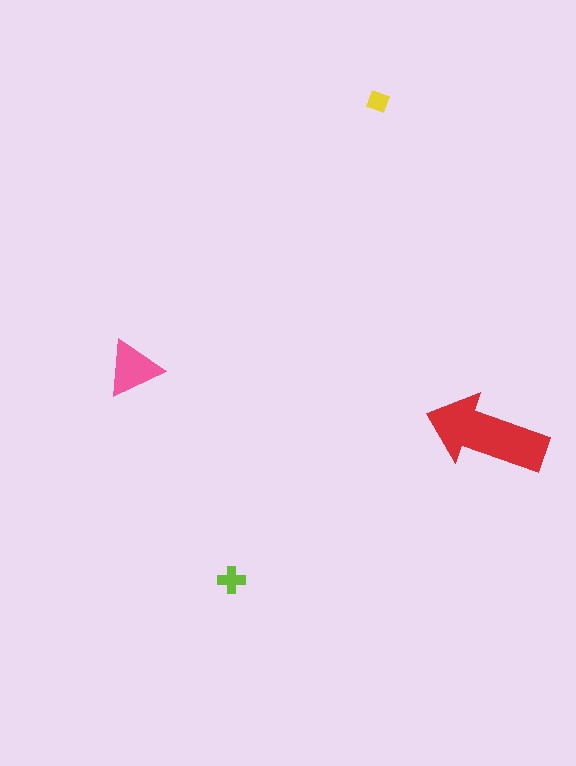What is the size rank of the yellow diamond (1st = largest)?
4th.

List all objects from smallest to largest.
The yellow diamond, the lime cross, the pink triangle, the red arrow.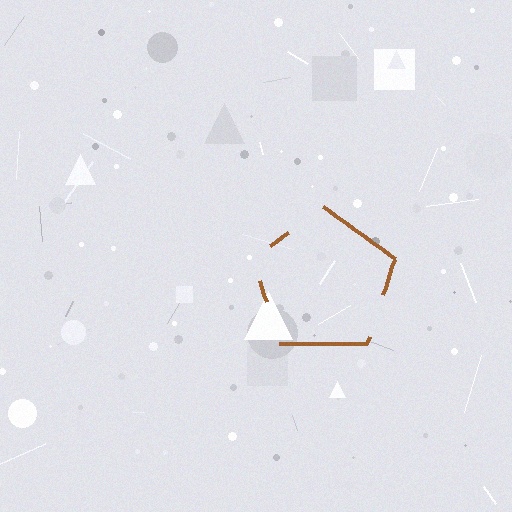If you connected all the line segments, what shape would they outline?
They would outline a pentagon.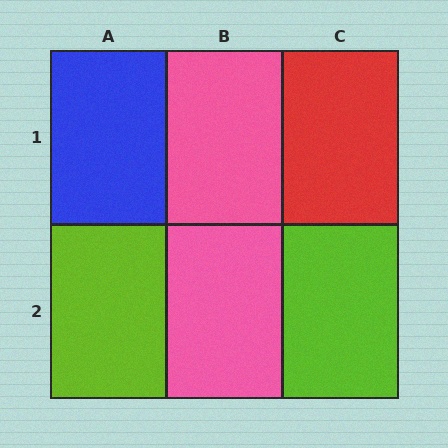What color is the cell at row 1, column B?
Pink.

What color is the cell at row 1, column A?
Blue.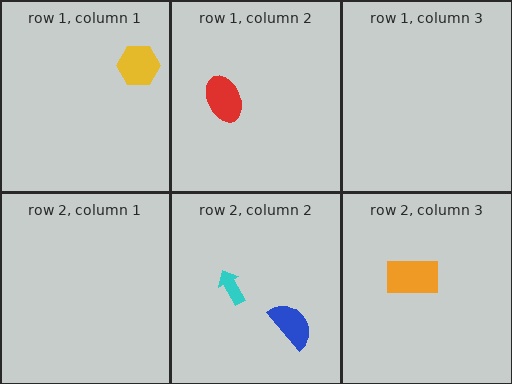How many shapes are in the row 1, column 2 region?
1.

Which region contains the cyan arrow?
The row 2, column 2 region.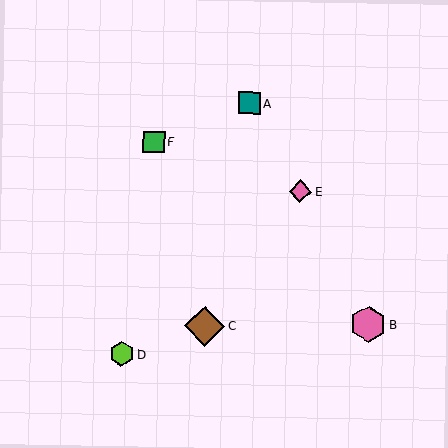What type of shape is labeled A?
Shape A is a teal square.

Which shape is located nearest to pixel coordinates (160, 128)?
The green square (labeled F) at (154, 142) is nearest to that location.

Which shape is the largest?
The brown diamond (labeled C) is the largest.